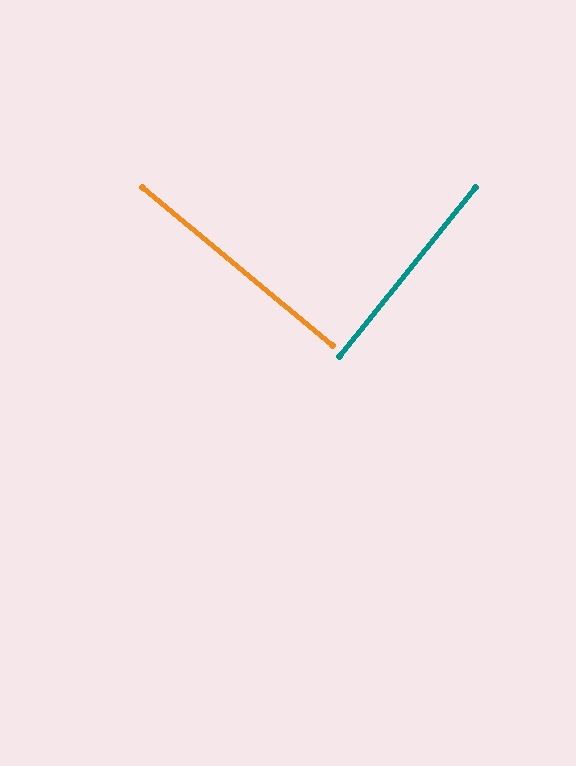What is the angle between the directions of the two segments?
Approximately 89 degrees.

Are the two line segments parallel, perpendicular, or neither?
Perpendicular — they meet at approximately 89°.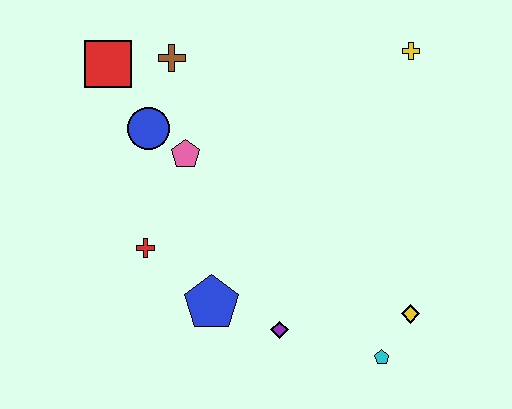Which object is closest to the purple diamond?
The blue pentagon is closest to the purple diamond.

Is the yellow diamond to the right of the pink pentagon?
Yes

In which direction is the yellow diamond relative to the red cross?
The yellow diamond is to the right of the red cross.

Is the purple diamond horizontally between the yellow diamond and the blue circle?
Yes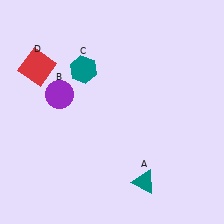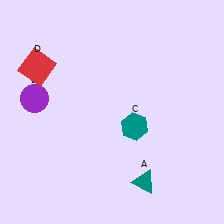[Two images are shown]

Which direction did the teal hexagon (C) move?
The teal hexagon (C) moved down.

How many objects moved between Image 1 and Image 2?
2 objects moved between the two images.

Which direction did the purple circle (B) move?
The purple circle (B) moved left.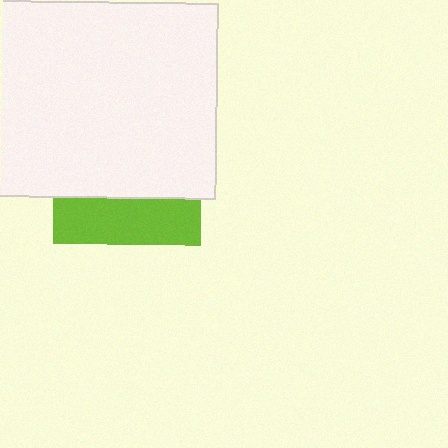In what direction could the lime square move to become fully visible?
The lime square could move down. That would shift it out from behind the white rectangle entirely.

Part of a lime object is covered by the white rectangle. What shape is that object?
It is a square.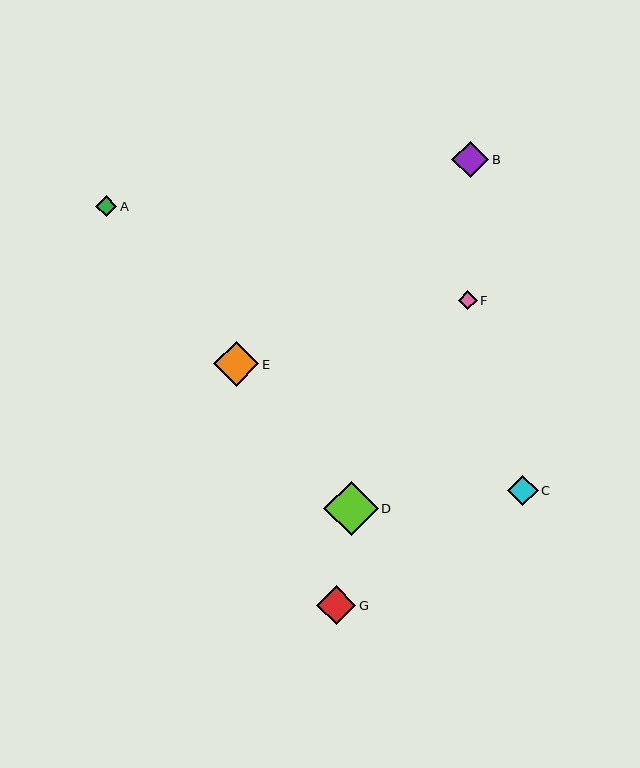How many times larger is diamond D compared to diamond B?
Diamond D is approximately 1.5 times the size of diamond B.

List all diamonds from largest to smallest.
From largest to smallest: D, E, G, B, C, A, F.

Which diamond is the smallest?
Diamond F is the smallest with a size of approximately 19 pixels.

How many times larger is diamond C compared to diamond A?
Diamond C is approximately 1.5 times the size of diamond A.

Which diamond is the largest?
Diamond D is the largest with a size of approximately 55 pixels.